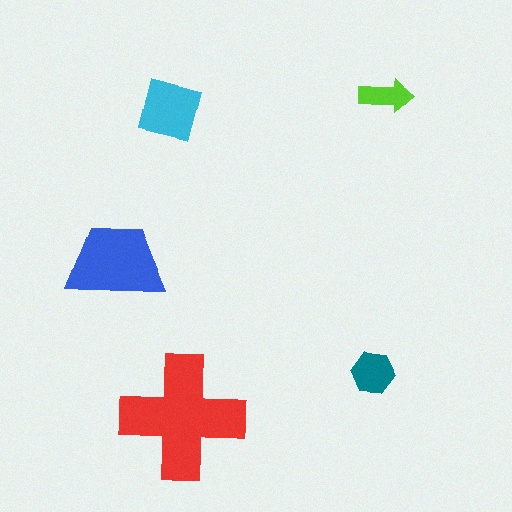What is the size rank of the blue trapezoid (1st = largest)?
2nd.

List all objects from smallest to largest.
The lime arrow, the teal hexagon, the cyan square, the blue trapezoid, the red cross.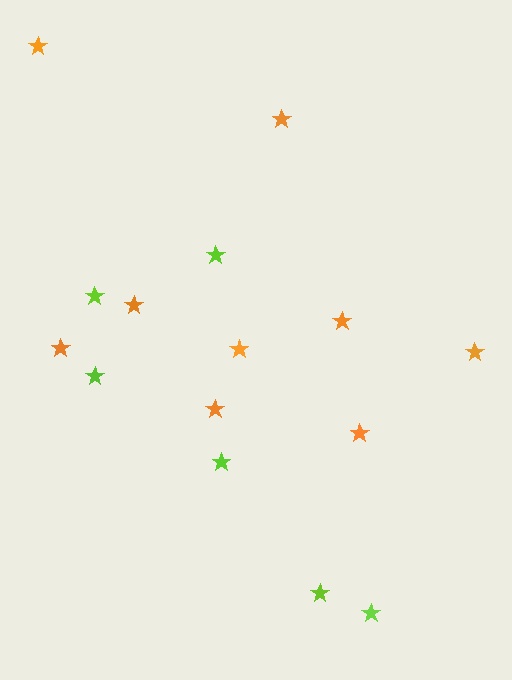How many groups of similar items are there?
There are 2 groups: one group of lime stars (6) and one group of orange stars (9).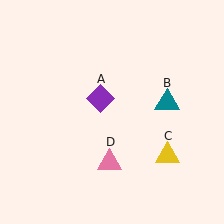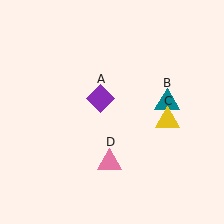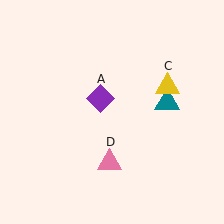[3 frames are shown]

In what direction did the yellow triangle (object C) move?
The yellow triangle (object C) moved up.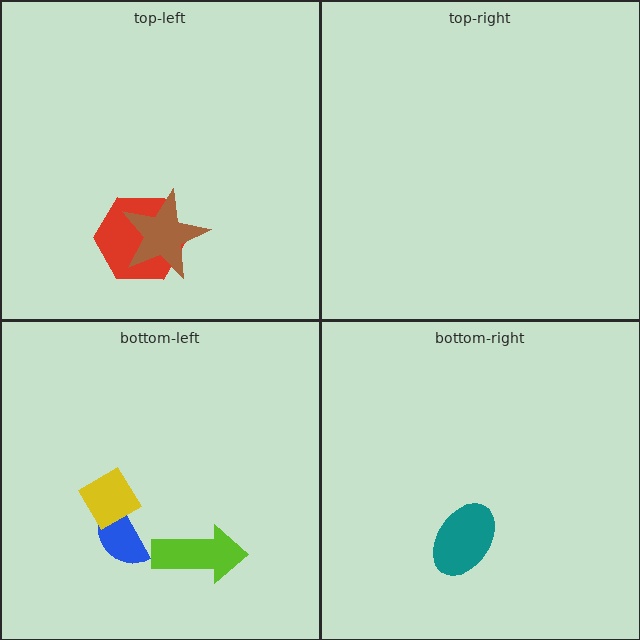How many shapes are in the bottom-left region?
3.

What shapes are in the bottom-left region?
The blue semicircle, the yellow diamond, the lime arrow.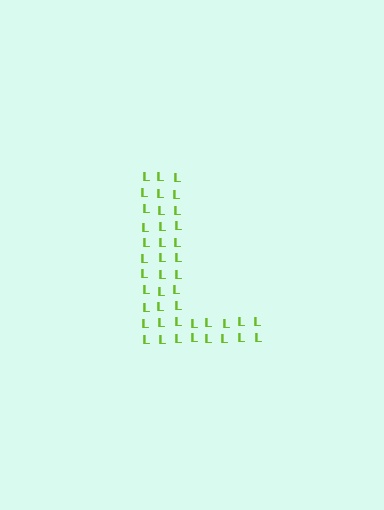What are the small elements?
The small elements are letter L's.